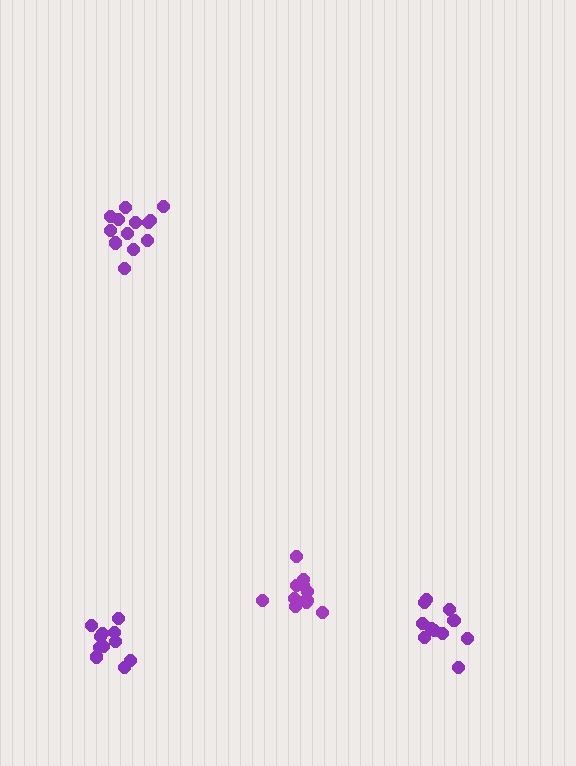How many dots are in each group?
Group 1: 13 dots, Group 2: 12 dots, Group 3: 11 dots, Group 4: 11 dots (47 total).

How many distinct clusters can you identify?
There are 4 distinct clusters.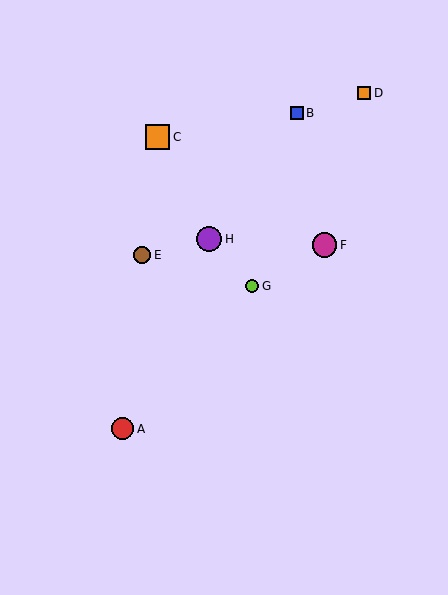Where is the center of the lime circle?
The center of the lime circle is at (252, 286).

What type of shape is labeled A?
Shape A is a red circle.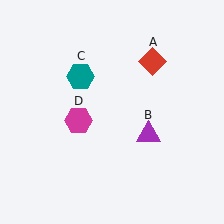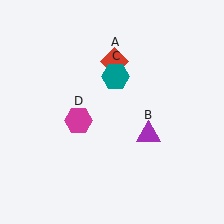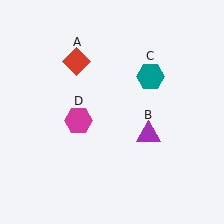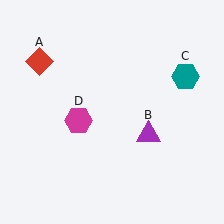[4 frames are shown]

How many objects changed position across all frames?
2 objects changed position: red diamond (object A), teal hexagon (object C).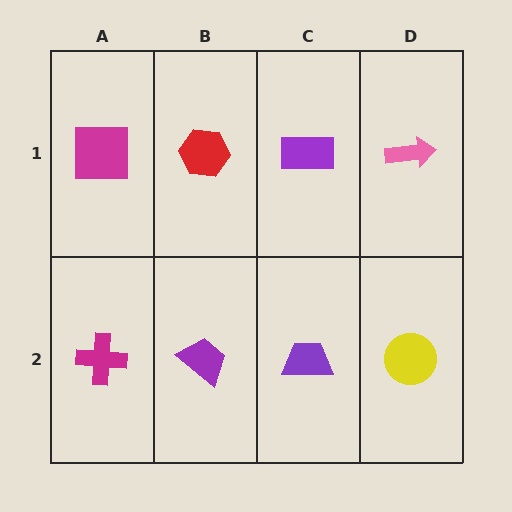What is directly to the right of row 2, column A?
A purple trapezoid.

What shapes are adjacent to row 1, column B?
A purple trapezoid (row 2, column B), a magenta square (row 1, column A), a purple rectangle (row 1, column C).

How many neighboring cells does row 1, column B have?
3.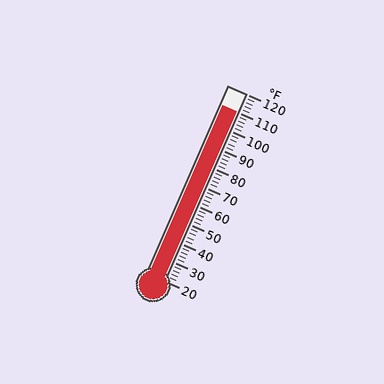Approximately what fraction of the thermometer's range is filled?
The thermometer is filled to approximately 90% of its range.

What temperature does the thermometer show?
The thermometer shows approximately 110°F.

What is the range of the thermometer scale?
The thermometer scale ranges from 20°F to 120°F.